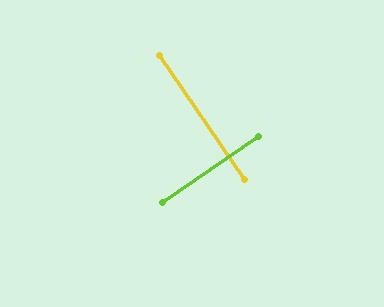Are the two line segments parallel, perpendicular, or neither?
Perpendicular — they meet at approximately 90°.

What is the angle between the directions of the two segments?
Approximately 90 degrees.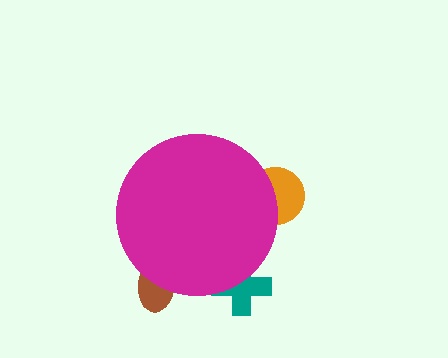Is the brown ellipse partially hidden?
Yes, the brown ellipse is partially hidden behind the magenta circle.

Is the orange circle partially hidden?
Yes, the orange circle is partially hidden behind the magenta circle.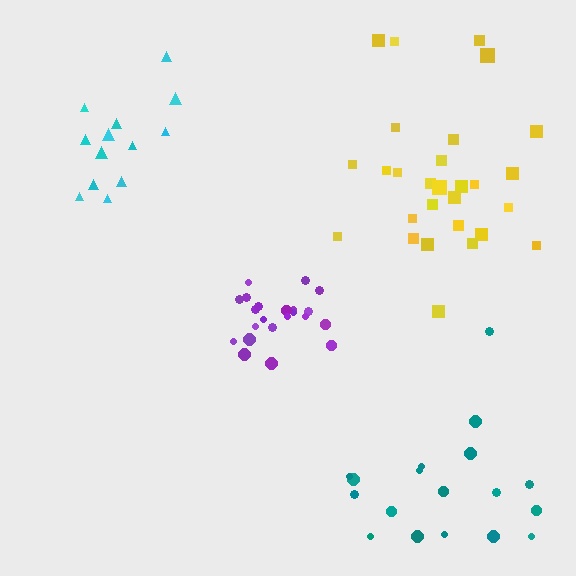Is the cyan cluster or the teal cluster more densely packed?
Cyan.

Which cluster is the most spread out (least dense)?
Teal.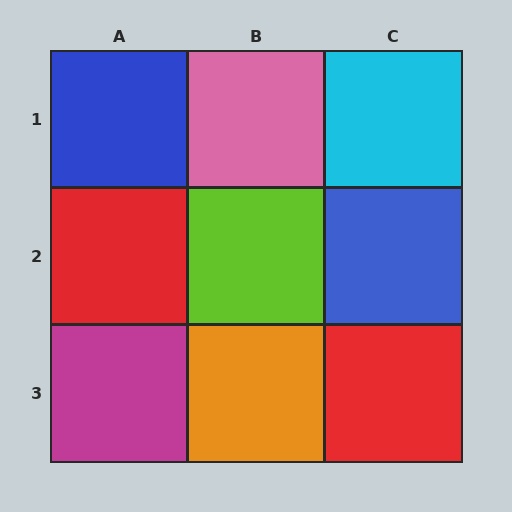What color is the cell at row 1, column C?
Cyan.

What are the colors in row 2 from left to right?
Red, lime, blue.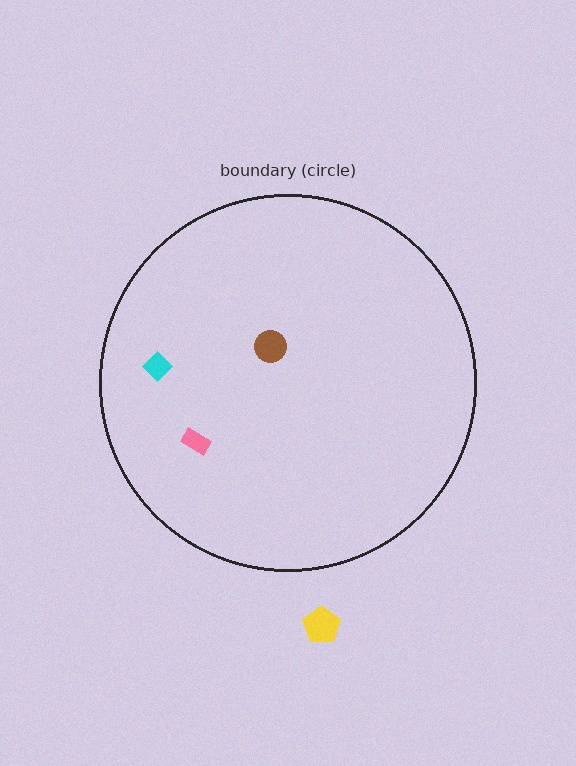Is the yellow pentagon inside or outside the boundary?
Outside.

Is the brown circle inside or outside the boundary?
Inside.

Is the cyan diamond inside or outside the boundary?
Inside.